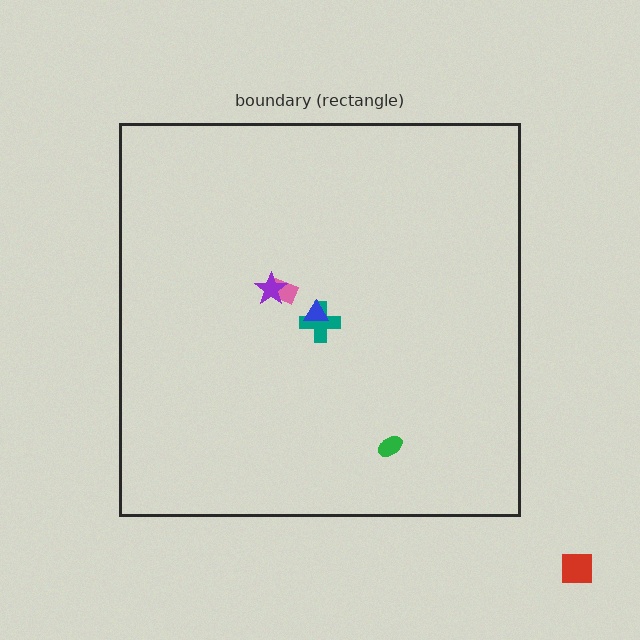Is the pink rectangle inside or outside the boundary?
Inside.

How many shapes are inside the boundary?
5 inside, 1 outside.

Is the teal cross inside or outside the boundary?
Inside.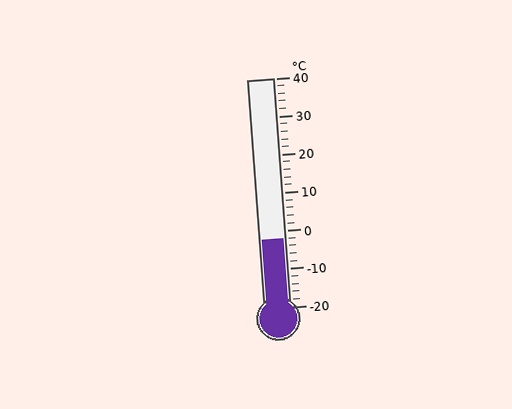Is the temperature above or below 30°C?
The temperature is below 30°C.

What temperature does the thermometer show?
The thermometer shows approximately -2°C.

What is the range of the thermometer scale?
The thermometer scale ranges from -20°C to 40°C.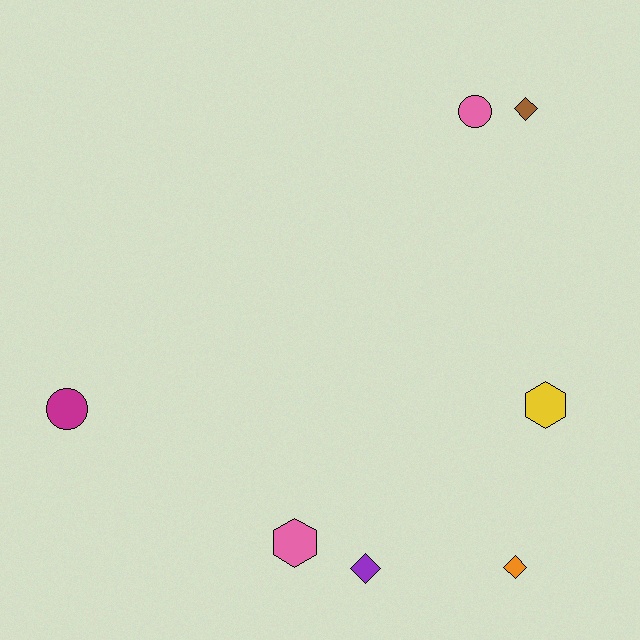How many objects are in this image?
There are 7 objects.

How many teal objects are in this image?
There are no teal objects.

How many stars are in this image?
There are no stars.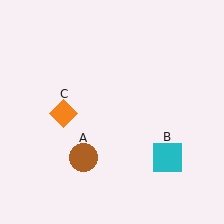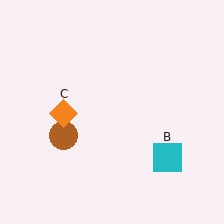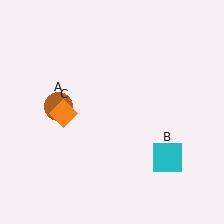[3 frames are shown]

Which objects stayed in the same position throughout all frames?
Cyan square (object B) and orange diamond (object C) remained stationary.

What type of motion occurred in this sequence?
The brown circle (object A) rotated clockwise around the center of the scene.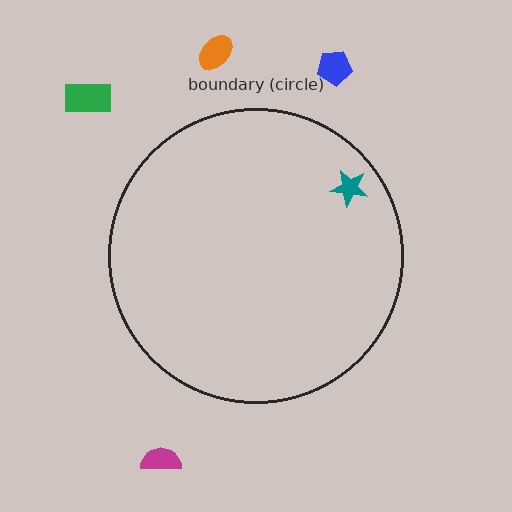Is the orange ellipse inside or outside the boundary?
Outside.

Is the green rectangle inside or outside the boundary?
Outside.